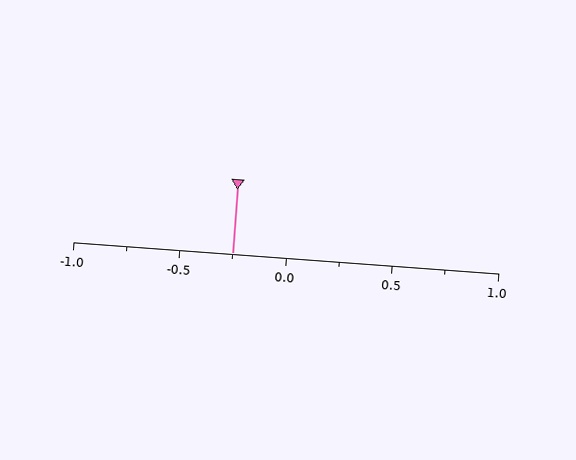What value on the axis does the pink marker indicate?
The marker indicates approximately -0.25.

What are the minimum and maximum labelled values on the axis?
The axis runs from -1.0 to 1.0.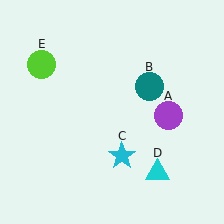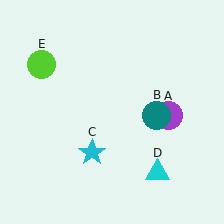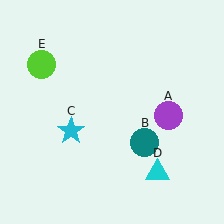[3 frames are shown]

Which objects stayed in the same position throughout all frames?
Purple circle (object A) and cyan triangle (object D) and lime circle (object E) remained stationary.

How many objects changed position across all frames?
2 objects changed position: teal circle (object B), cyan star (object C).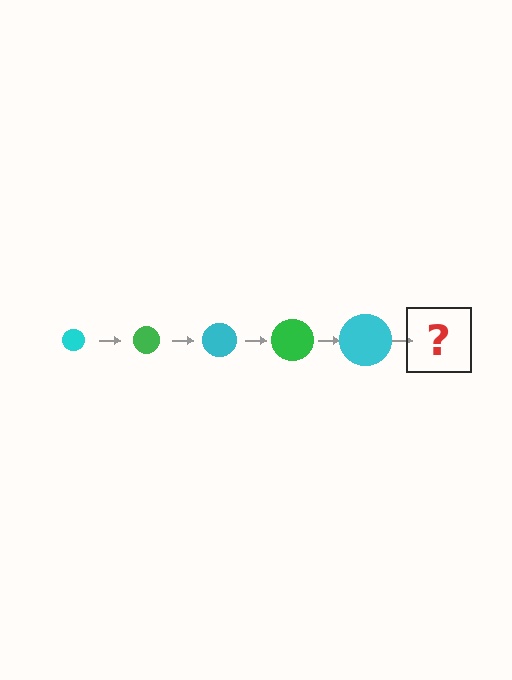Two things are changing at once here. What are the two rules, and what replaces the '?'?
The two rules are that the circle grows larger each step and the color cycles through cyan and green. The '?' should be a green circle, larger than the previous one.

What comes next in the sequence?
The next element should be a green circle, larger than the previous one.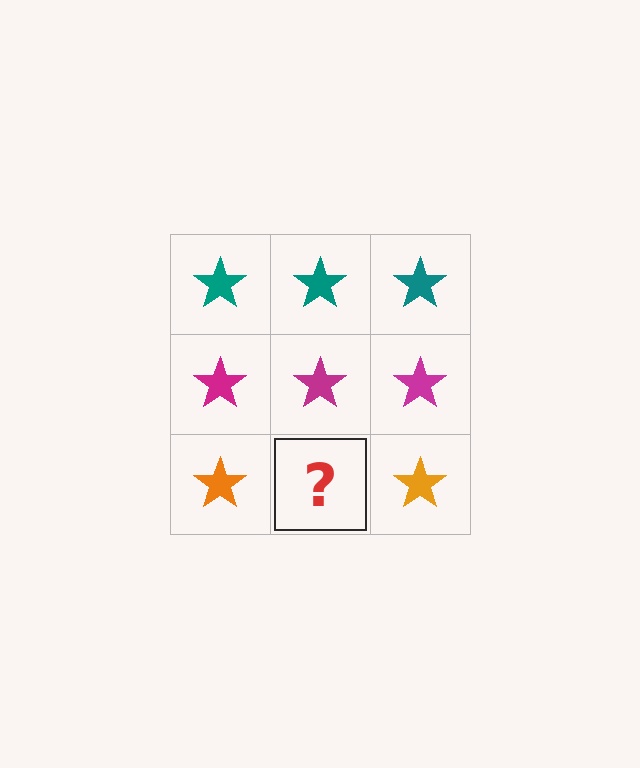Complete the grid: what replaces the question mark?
The question mark should be replaced with an orange star.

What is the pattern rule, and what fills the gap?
The rule is that each row has a consistent color. The gap should be filled with an orange star.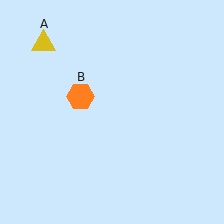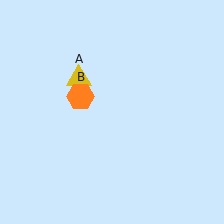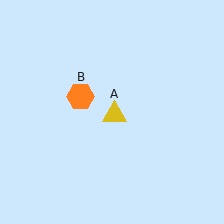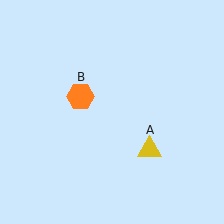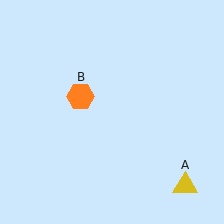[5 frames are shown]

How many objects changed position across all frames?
1 object changed position: yellow triangle (object A).